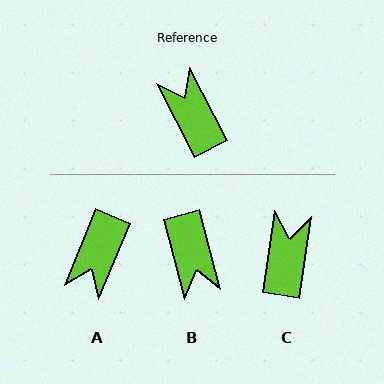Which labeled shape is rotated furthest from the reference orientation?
B, about 168 degrees away.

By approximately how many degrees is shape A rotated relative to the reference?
Approximately 131 degrees counter-clockwise.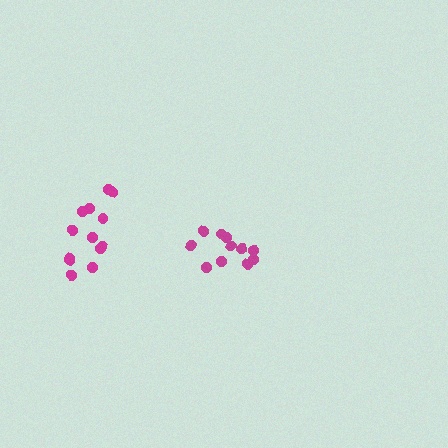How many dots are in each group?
Group 1: 11 dots, Group 2: 13 dots (24 total).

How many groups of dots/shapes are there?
There are 2 groups.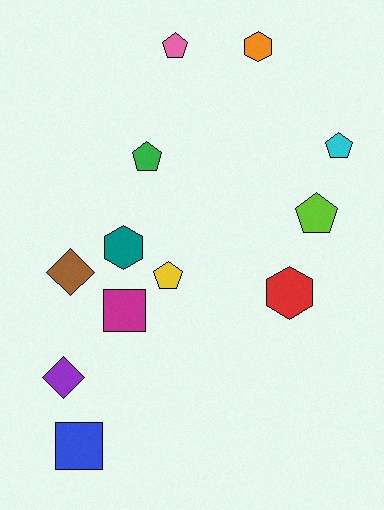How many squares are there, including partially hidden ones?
There are 2 squares.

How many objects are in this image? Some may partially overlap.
There are 12 objects.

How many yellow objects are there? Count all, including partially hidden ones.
There is 1 yellow object.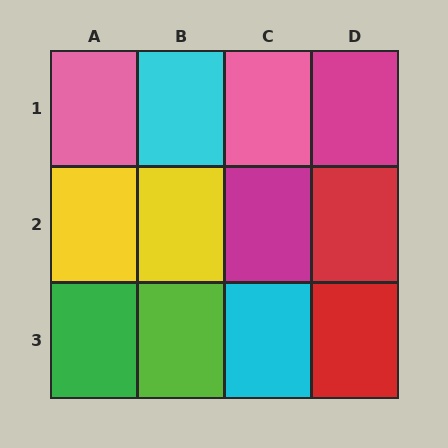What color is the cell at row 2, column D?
Red.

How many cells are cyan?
2 cells are cyan.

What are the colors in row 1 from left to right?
Pink, cyan, pink, magenta.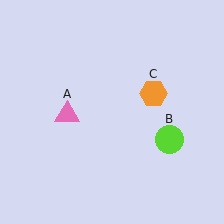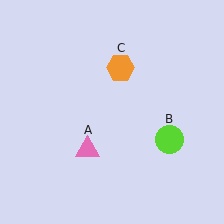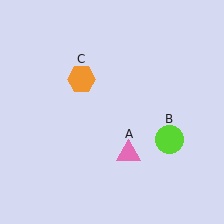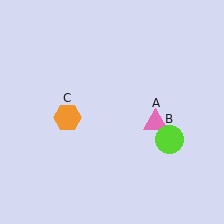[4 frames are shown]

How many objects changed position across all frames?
2 objects changed position: pink triangle (object A), orange hexagon (object C).